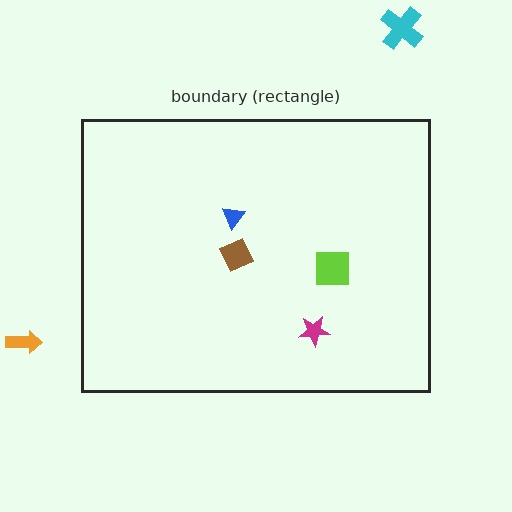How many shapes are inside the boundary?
4 inside, 2 outside.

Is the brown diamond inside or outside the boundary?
Inside.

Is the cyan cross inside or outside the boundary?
Outside.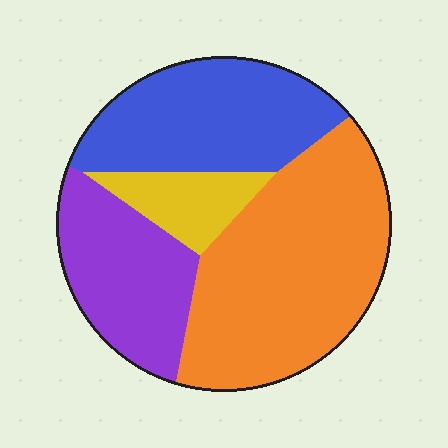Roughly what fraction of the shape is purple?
Purple covers roughly 20% of the shape.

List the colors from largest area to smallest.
From largest to smallest: orange, blue, purple, yellow.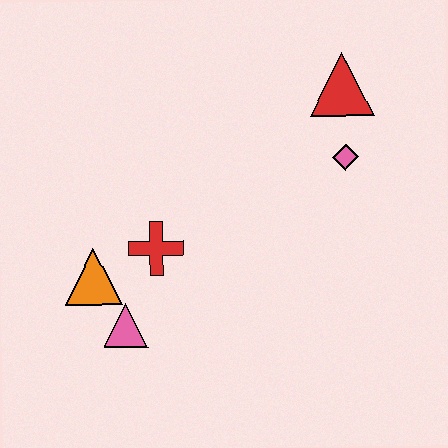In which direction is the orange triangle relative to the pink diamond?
The orange triangle is to the left of the pink diamond.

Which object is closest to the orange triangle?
The pink triangle is closest to the orange triangle.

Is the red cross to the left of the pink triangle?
No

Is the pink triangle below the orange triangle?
Yes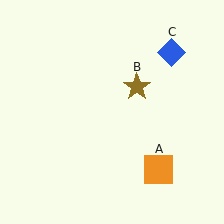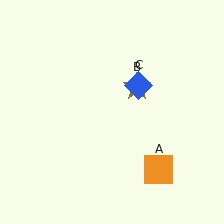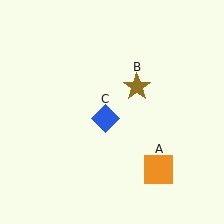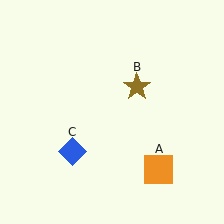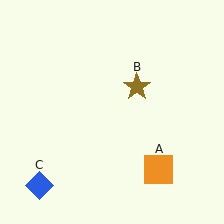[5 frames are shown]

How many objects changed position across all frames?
1 object changed position: blue diamond (object C).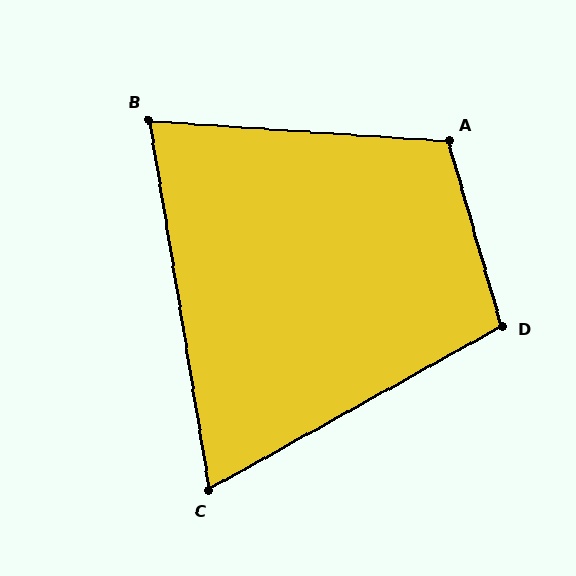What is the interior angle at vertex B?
Approximately 77 degrees (acute).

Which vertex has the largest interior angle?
A, at approximately 110 degrees.